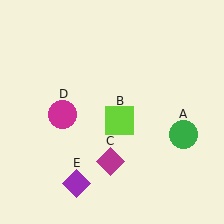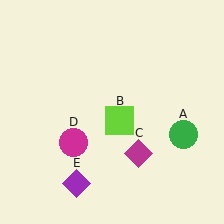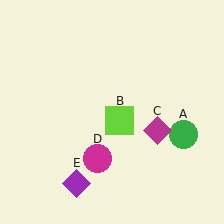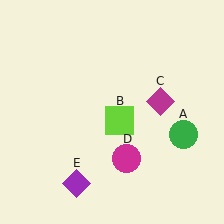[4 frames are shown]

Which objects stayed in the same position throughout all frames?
Green circle (object A) and lime square (object B) and purple diamond (object E) remained stationary.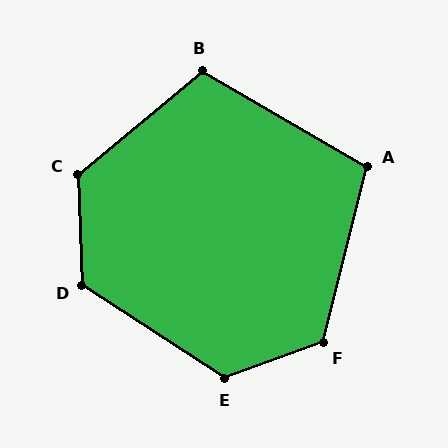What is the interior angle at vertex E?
Approximately 127 degrees (obtuse).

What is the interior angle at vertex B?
Approximately 110 degrees (obtuse).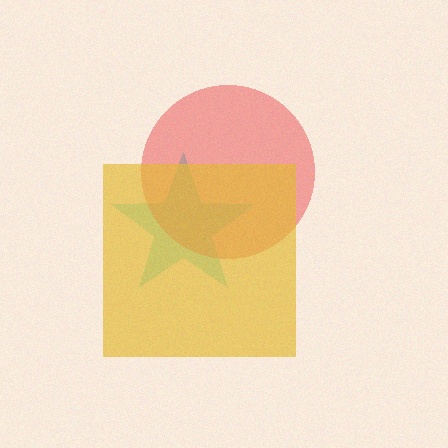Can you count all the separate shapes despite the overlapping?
Yes, there are 3 separate shapes.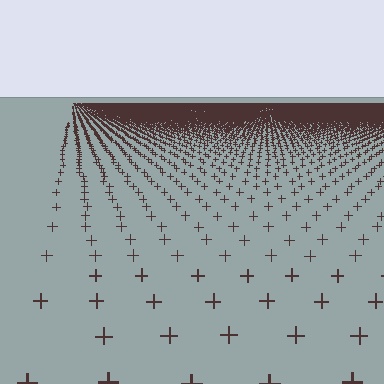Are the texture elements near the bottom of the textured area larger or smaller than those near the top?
Larger. Near the bottom, elements are closer to the viewer and appear at a bigger on-screen size.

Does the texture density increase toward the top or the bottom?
Density increases toward the top.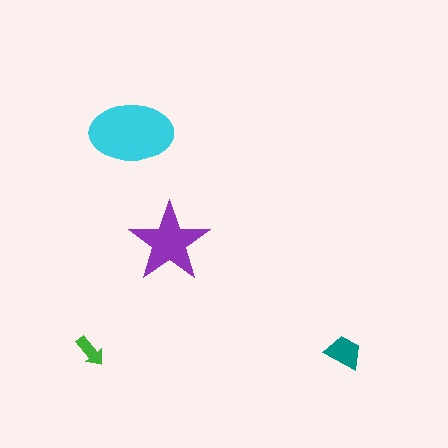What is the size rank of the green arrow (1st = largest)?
4th.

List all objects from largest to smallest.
The cyan ellipse, the purple star, the teal trapezoid, the green arrow.